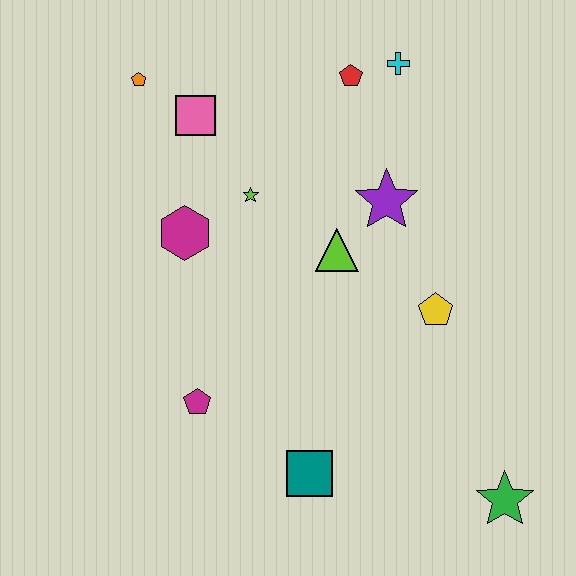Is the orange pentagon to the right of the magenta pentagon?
No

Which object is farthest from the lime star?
The green star is farthest from the lime star.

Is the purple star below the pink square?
Yes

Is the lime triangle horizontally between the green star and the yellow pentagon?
No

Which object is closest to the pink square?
The orange pentagon is closest to the pink square.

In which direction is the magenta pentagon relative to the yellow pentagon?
The magenta pentagon is to the left of the yellow pentagon.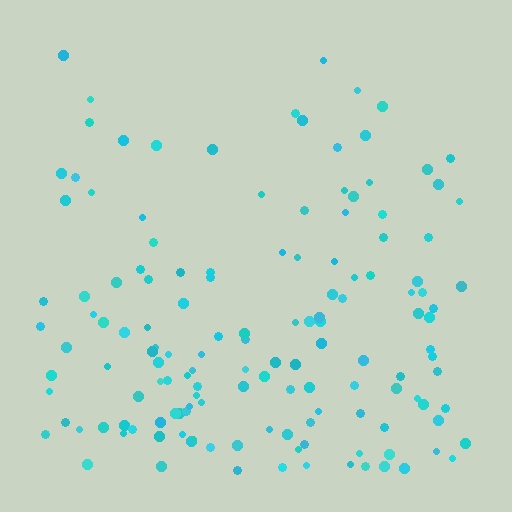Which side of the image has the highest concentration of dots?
The bottom.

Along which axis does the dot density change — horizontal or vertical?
Vertical.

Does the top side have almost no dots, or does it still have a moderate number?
Still a moderate number, just noticeably fewer than the bottom.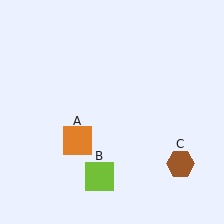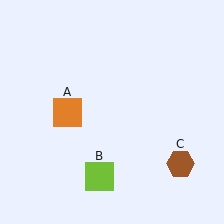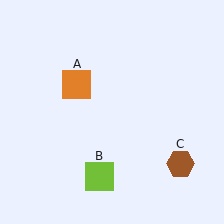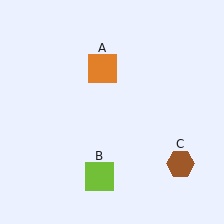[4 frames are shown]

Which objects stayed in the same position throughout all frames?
Lime square (object B) and brown hexagon (object C) remained stationary.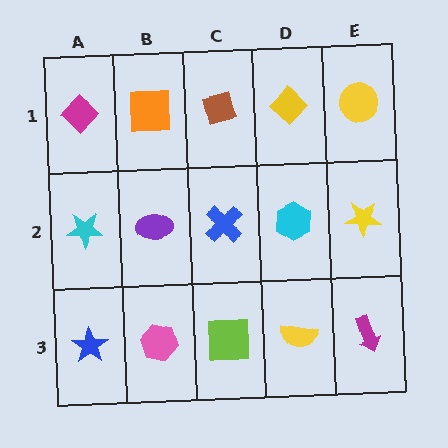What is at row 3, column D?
A yellow semicircle.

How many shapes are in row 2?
5 shapes.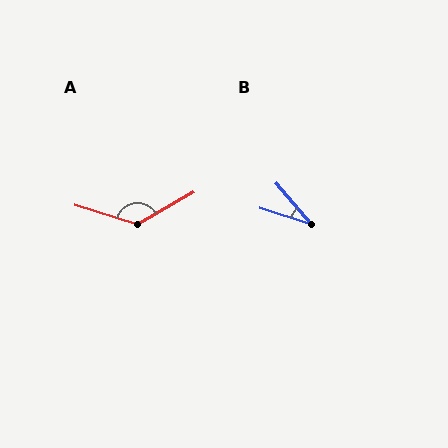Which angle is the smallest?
B, at approximately 31 degrees.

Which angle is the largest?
A, at approximately 133 degrees.